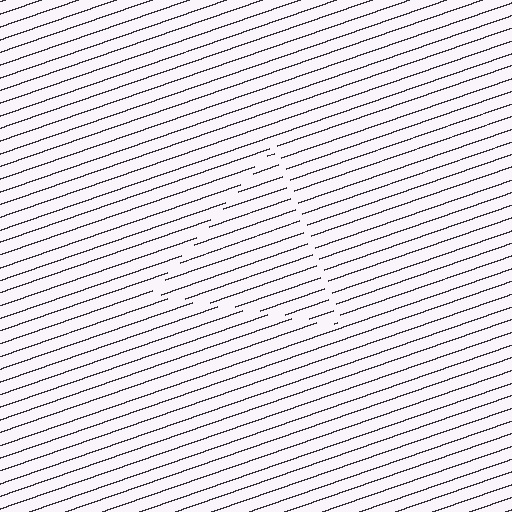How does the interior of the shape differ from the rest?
The interior of the shape contains the same grating, shifted by half a period — the contour is defined by the phase discontinuity where line-ends from the inner and outer gratings abut.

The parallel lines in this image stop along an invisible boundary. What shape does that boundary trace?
An illusory triangle. The interior of the shape contains the same grating, shifted by half a period — the contour is defined by the phase discontinuity where line-ends from the inner and outer gratings abut.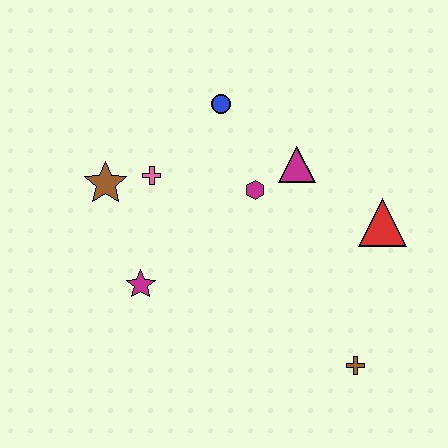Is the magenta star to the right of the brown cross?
No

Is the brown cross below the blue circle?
Yes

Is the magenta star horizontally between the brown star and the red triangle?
Yes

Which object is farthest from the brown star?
The brown cross is farthest from the brown star.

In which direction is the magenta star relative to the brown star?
The magenta star is below the brown star.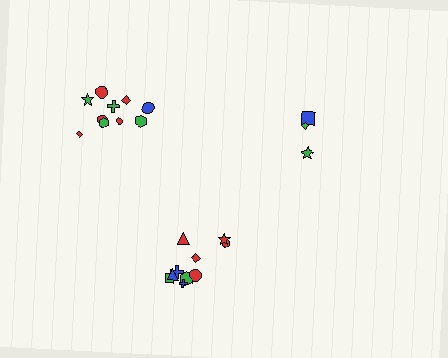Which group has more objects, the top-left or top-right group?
The top-left group.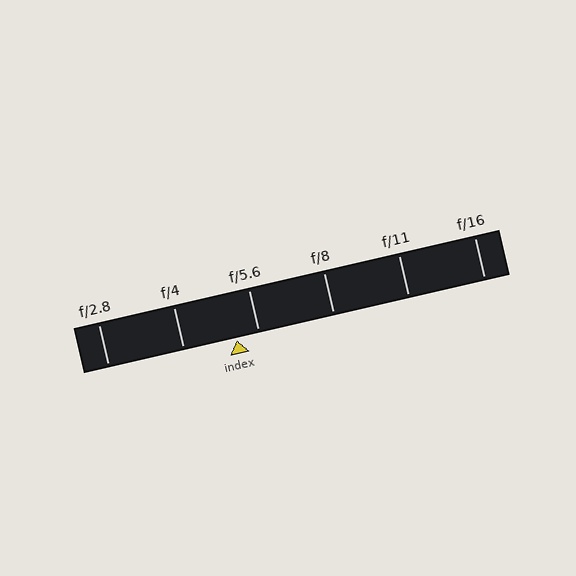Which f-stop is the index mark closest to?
The index mark is closest to f/5.6.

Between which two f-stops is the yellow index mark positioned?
The index mark is between f/4 and f/5.6.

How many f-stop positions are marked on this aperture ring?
There are 6 f-stop positions marked.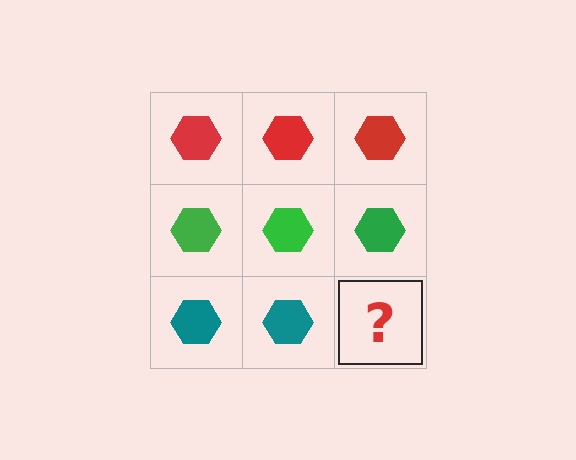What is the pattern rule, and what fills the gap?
The rule is that each row has a consistent color. The gap should be filled with a teal hexagon.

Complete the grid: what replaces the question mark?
The question mark should be replaced with a teal hexagon.